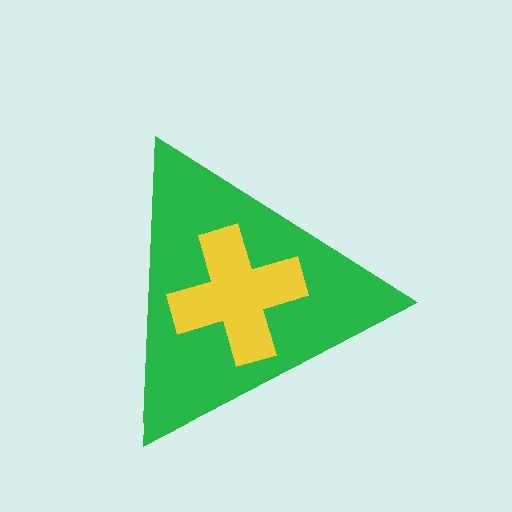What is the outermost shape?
The green triangle.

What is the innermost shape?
The yellow cross.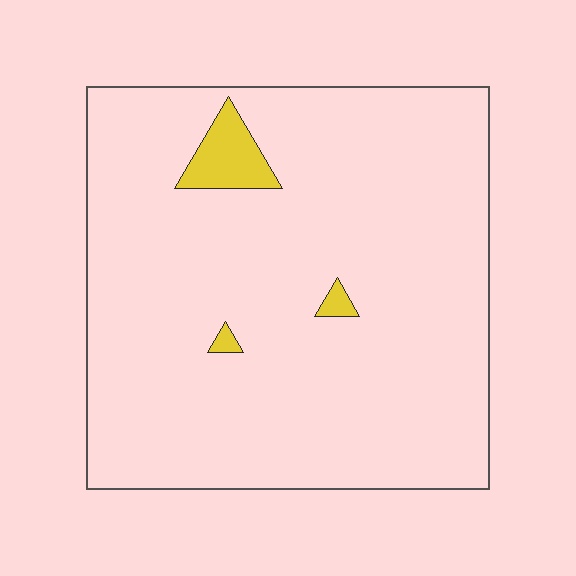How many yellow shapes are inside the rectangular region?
3.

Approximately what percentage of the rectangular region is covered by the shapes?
Approximately 5%.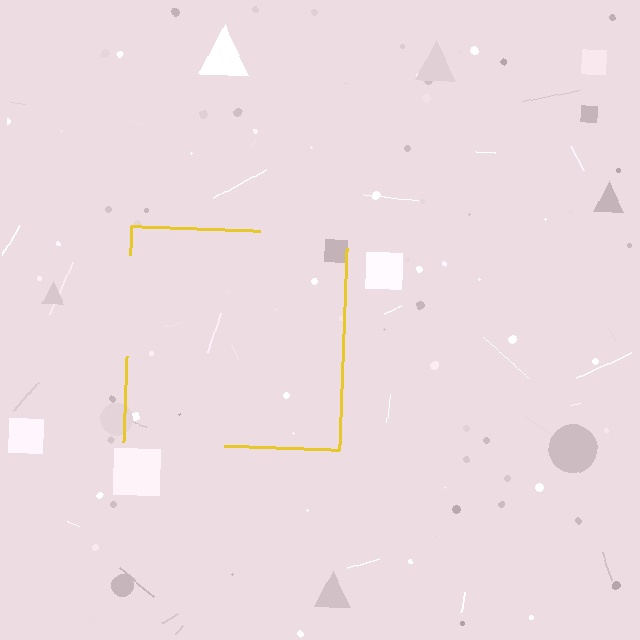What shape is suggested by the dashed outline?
The dashed outline suggests a square.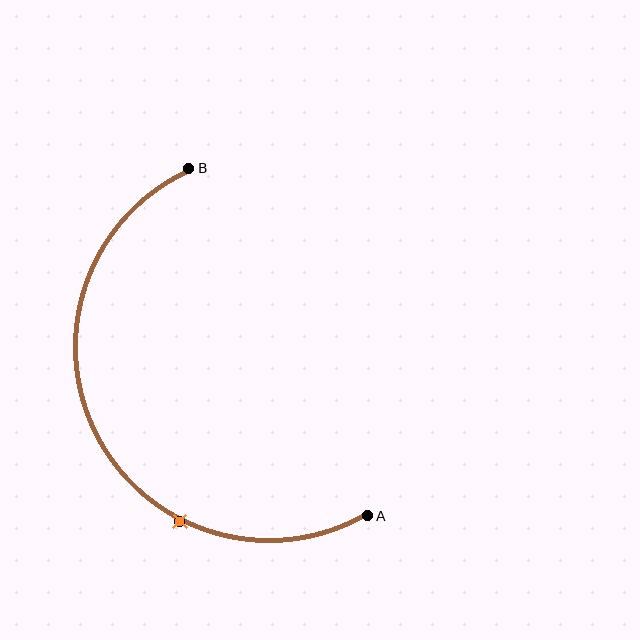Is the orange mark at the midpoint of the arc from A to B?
No. The orange mark lies on the arc but is closer to endpoint A. The arc midpoint would be at the point on the curve equidistant along the arc from both A and B.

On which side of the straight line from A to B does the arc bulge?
The arc bulges to the left of the straight line connecting A and B.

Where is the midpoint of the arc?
The arc midpoint is the point on the curve farthest from the straight line joining A and B. It sits to the left of that line.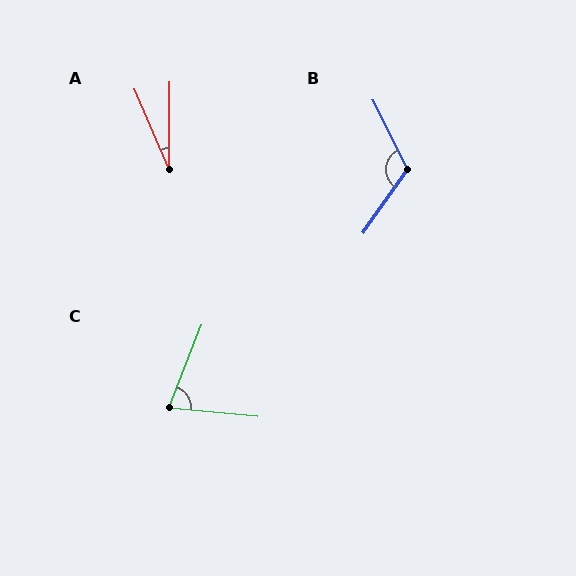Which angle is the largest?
B, at approximately 118 degrees.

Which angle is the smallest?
A, at approximately 24 degrees.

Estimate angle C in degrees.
Approximately 74 degrees.